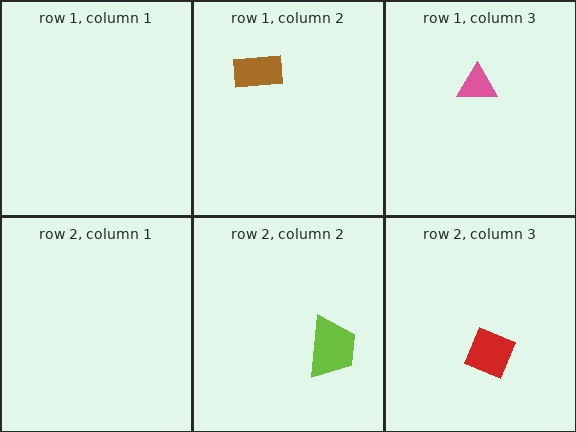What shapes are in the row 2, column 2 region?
The lime trapezoid.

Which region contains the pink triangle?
The row 1, column 3 region.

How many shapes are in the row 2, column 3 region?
1.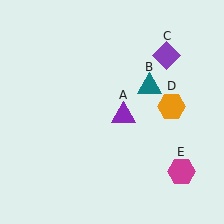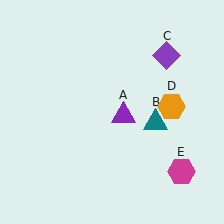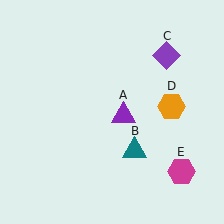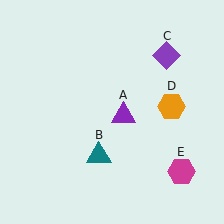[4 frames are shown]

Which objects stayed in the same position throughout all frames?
Purple triangle (object A) and purple diamond (object C) and orange hexagon (object D) and magenta hexagon (object E) remained stationary.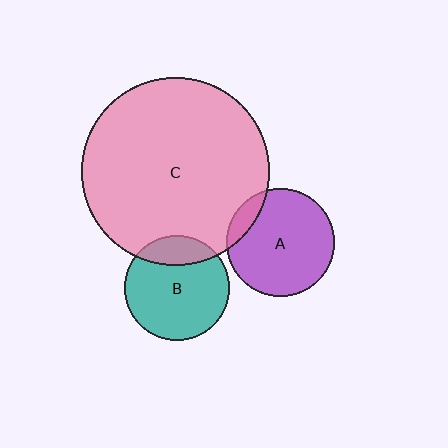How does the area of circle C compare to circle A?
Approximately 3.0 times.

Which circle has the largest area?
Circle C (pink).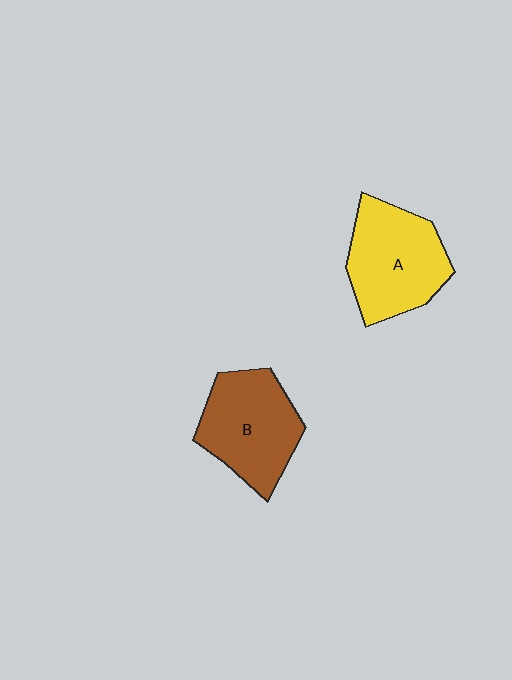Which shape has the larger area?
Shape A (yellow).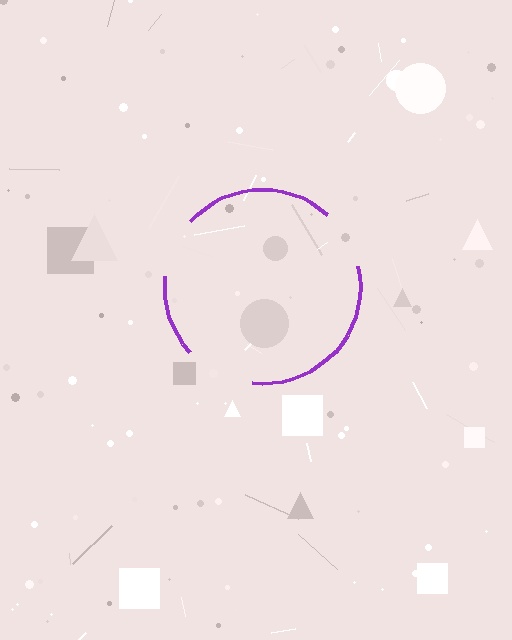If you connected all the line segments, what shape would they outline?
They would outline a circle.